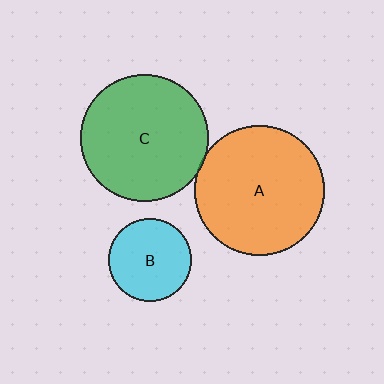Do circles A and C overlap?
Yes.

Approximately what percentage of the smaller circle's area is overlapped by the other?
Approximately 5%.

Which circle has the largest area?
Circle A (orange).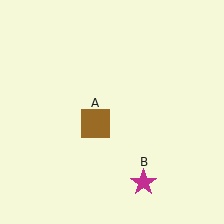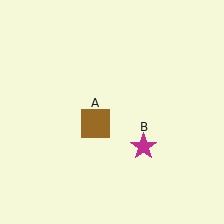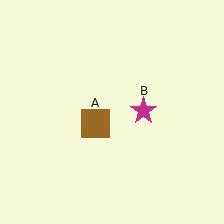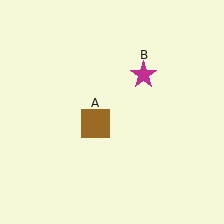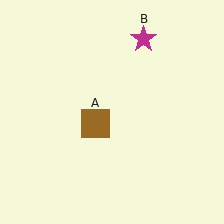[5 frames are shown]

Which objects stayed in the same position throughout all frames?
Brown square (object A) remained stationary.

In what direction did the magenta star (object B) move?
The magenta star (object B) moved up.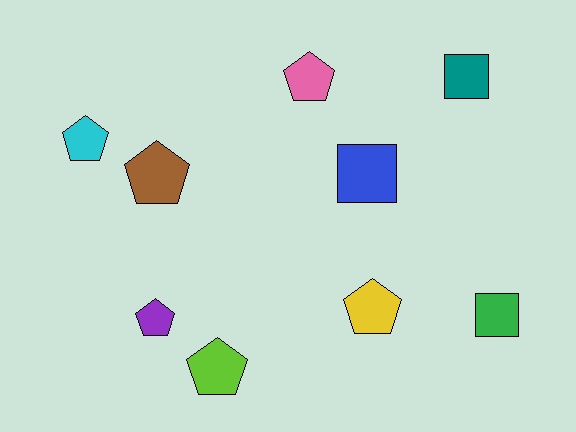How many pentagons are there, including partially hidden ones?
There are 6 pentagons.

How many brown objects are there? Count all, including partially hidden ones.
There is 1 brown object.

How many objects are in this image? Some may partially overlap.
There are 9 objects.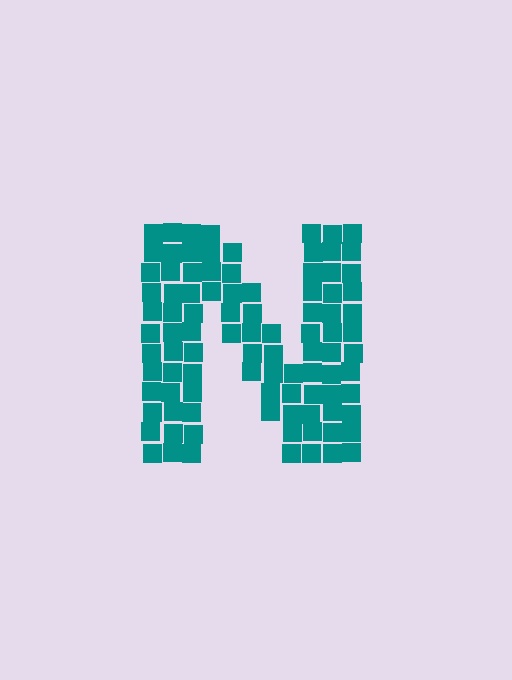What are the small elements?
The small elements are squares.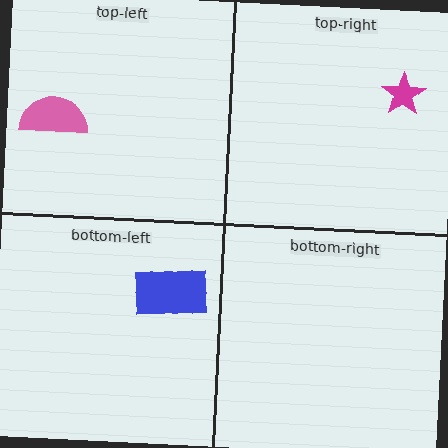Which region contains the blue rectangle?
The bottom-left region.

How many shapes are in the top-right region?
1.